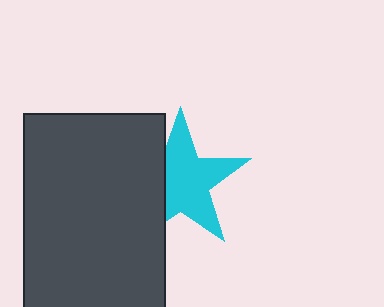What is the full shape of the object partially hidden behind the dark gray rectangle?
The partially hidden object is a cyan star.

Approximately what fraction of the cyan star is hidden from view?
Roughly 30% of the cyan star is hidden behind the dark gray rectangle.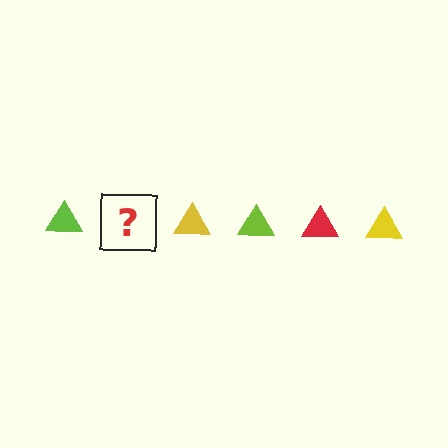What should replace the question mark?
The question mark should be replaced with a red triangle.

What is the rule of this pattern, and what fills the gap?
The rule is that the pattern cycles through lime, red, yellow triangles. The gap should be filled with a red triangle.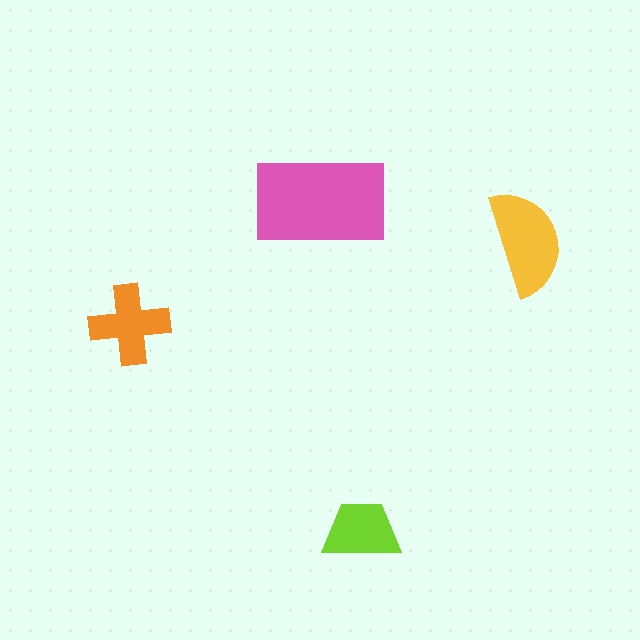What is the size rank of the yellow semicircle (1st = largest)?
2nd.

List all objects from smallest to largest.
The lime trapezoid, the orange cross, the yellow semicircle, the pink rectangle.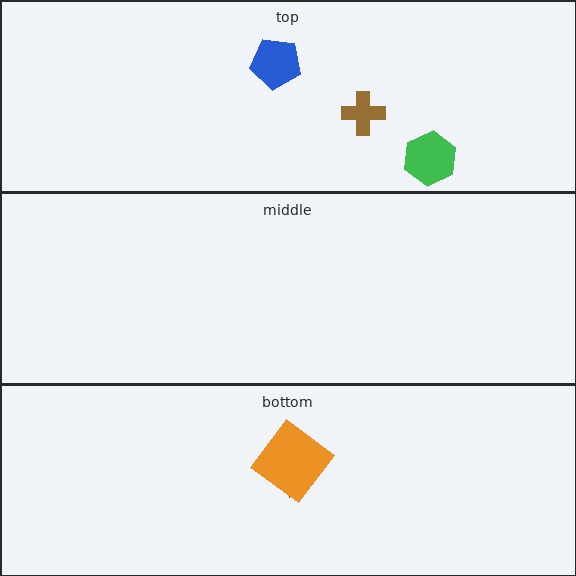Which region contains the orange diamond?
The bottom region.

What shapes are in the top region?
The blue pentagon, the brown cross, the green hexagon.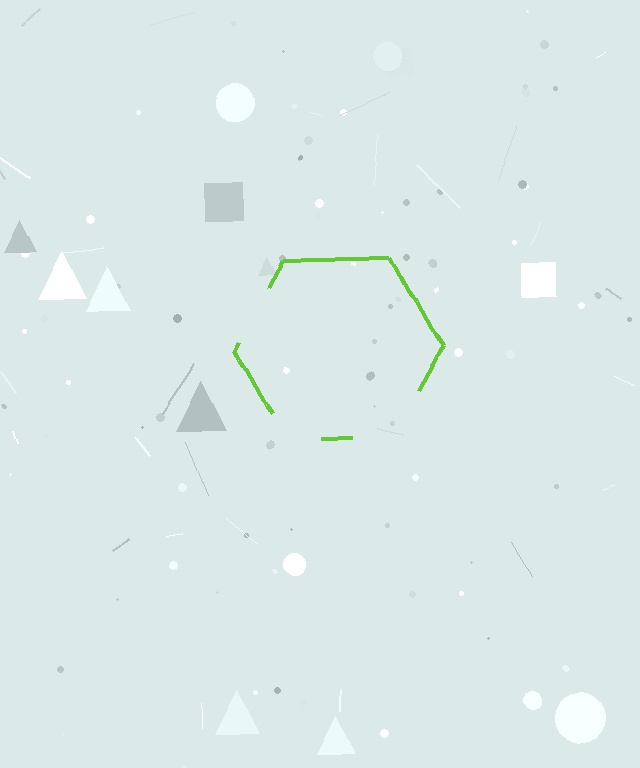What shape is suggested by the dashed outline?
The dashed outline suggests a hexagon.